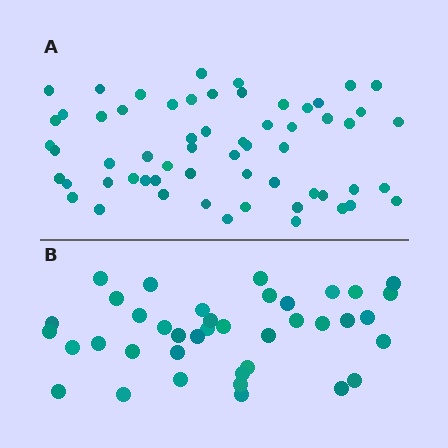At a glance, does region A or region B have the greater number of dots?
Region A (the top region) has more dots.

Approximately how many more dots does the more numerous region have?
Region A has approximately 20 more dots than region B.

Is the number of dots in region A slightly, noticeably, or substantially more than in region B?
Region A has substantially more. The ratio is roughly 1.5 to 1.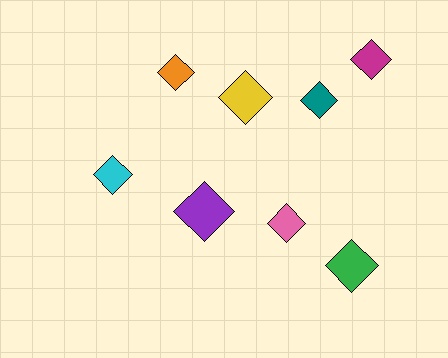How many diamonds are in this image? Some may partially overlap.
There are 8 diamonds.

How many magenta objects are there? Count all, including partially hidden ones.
There is 1 magenta object.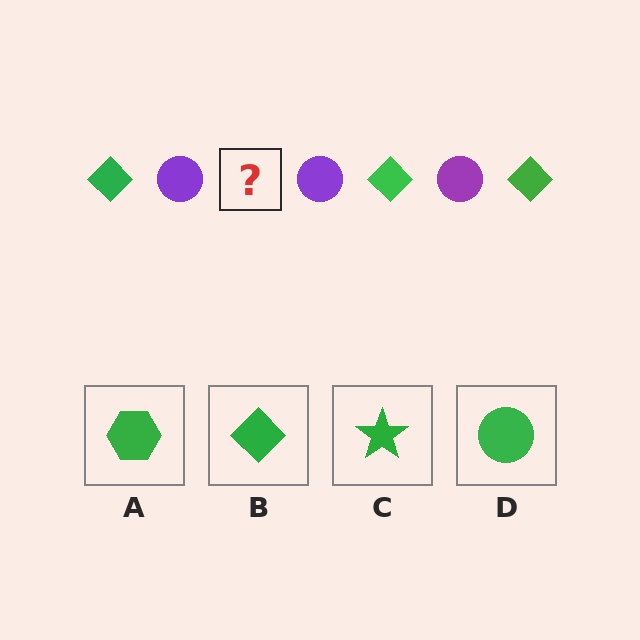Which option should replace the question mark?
Option B.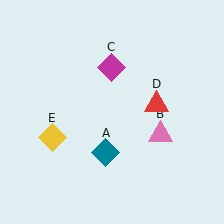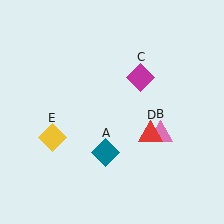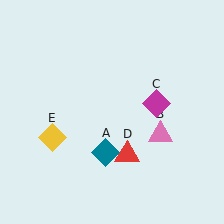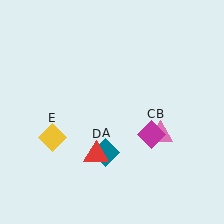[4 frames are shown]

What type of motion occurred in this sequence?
The magenta diamond (object C), red triangle (object D) rotated clockwise around the center of the scene.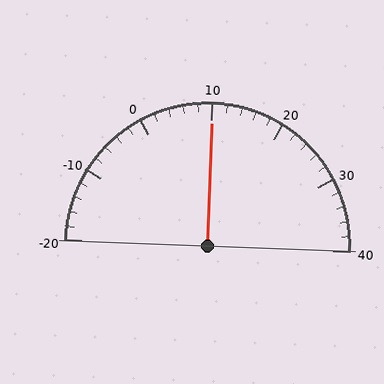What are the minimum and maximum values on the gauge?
The gauge ranges from -20 to 40.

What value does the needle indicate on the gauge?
The needle indicates approximately 10.